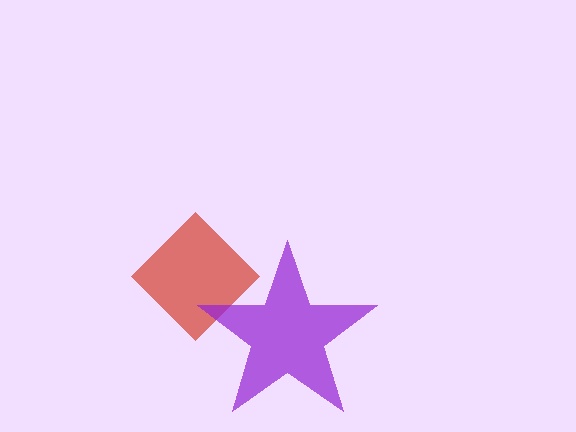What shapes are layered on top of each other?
The layered shapes are: a red diamond, a purple star.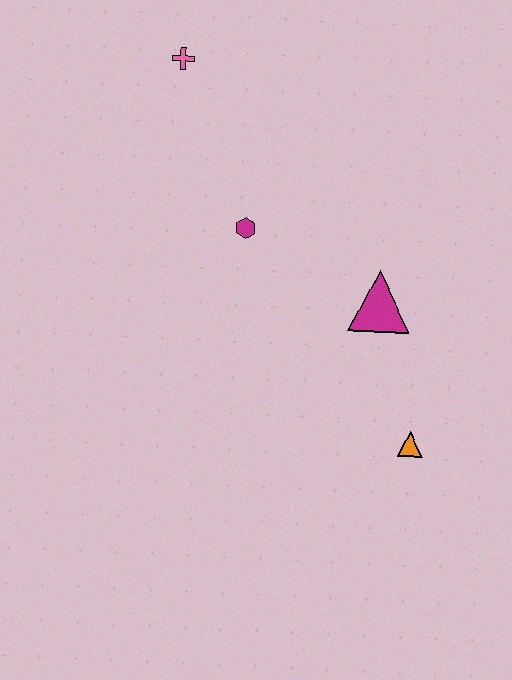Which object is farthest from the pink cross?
The orange triangle is farthest from the pink cross.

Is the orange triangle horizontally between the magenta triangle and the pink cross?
No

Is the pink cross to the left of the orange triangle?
Yes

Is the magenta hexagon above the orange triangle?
Yes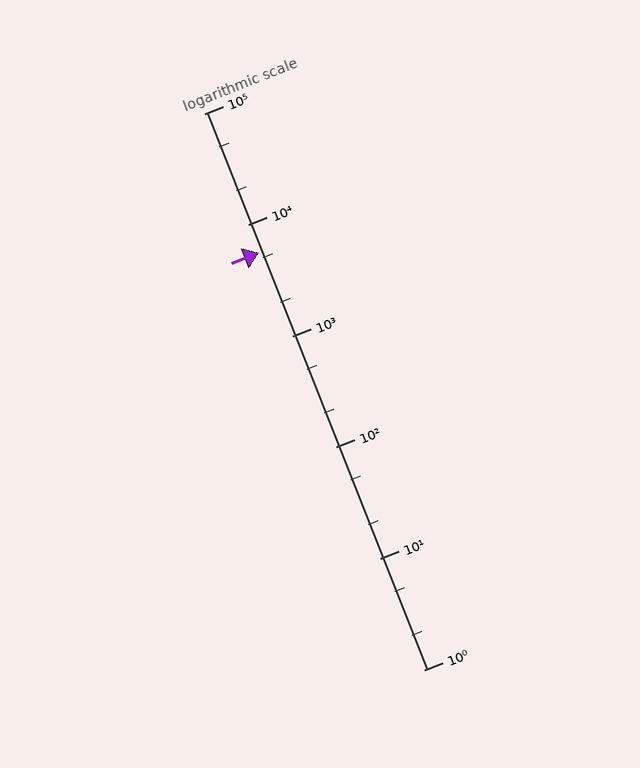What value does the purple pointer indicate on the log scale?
The pointer indicates approximately 5600.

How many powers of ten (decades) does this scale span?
The scale spans 5 decades, from 1 to 100000.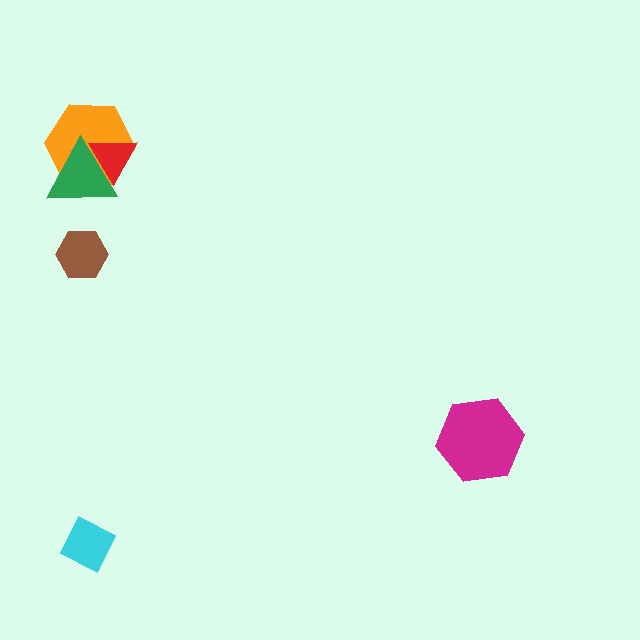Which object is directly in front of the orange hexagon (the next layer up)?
The red triangle is directly in front of the orange hexagon.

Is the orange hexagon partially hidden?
Yes, it is partially covered by another shape.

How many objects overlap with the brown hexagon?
0 objects overlap with the brown hexagon.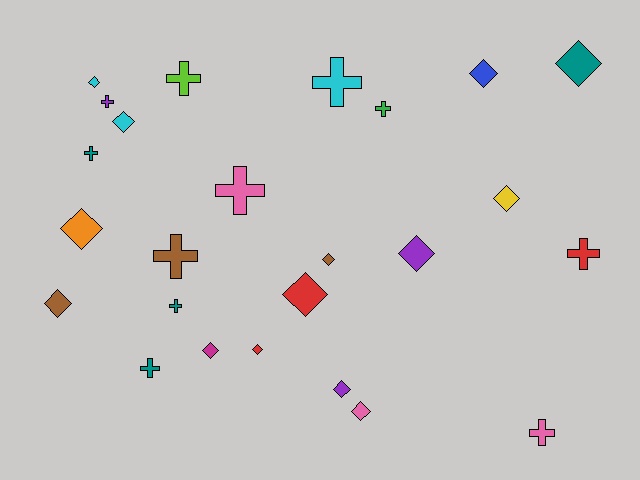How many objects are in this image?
There are 25 objects.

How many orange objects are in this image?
There is 1 orange object.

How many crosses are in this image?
There are 11 crosses.